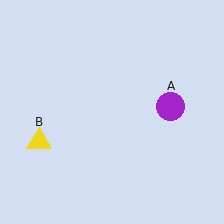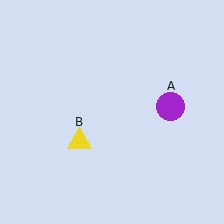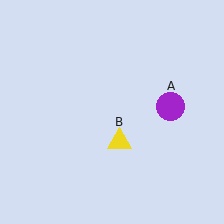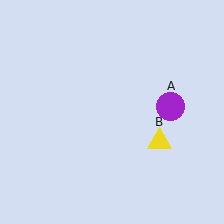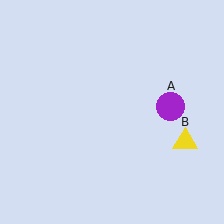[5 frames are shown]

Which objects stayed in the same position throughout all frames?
Purple circle (object A) remained stationary.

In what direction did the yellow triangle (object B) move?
The yellow triangle (object B) moved right.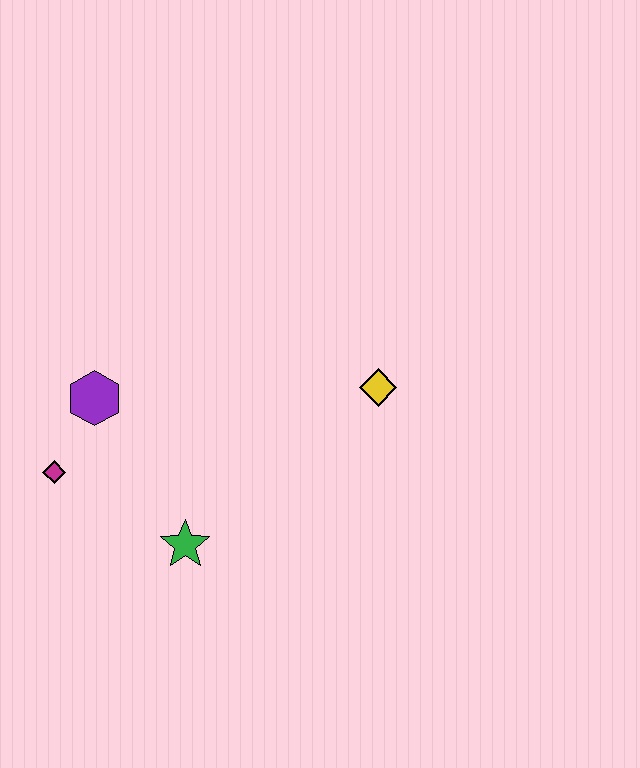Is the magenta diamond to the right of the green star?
No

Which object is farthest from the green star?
The yellow diamond is farthest from the green star.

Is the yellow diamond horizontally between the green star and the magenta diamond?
No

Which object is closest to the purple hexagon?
The magenta diamond is closest to the purple hexagon.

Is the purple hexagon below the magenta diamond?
No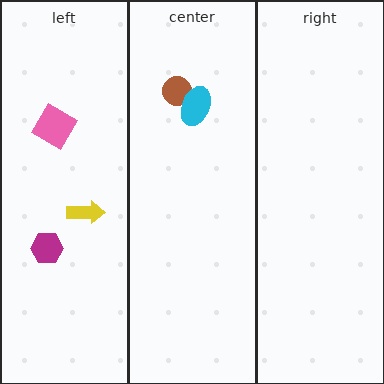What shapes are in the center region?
The brown circle, the cyan ellipse.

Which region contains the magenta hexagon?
The left region.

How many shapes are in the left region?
3.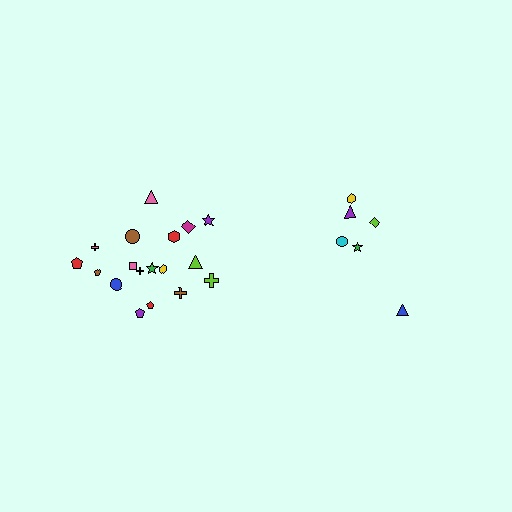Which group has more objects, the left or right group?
The left group.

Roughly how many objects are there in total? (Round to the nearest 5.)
Roughly 25 objects in total.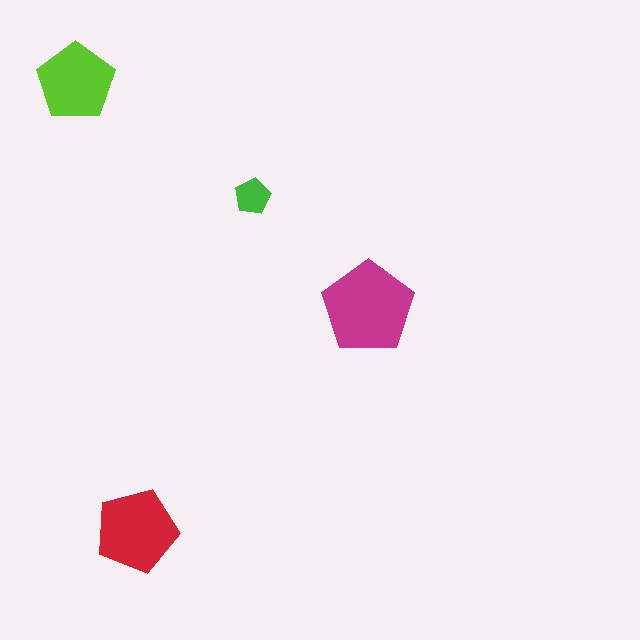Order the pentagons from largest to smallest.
the magenta one, the red one, the lime one, the green one.